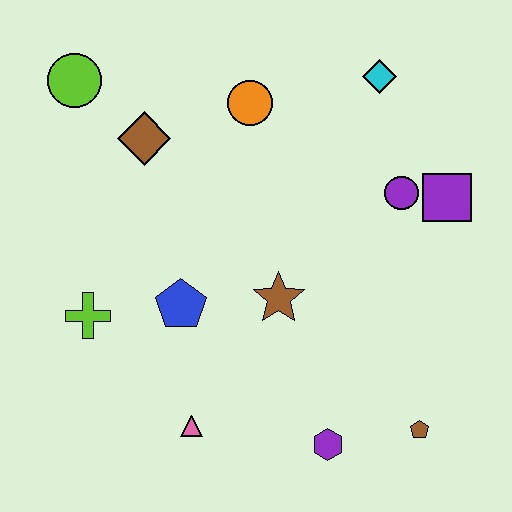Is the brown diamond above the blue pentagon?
Yes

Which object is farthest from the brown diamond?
The brown pentagon is farthest from the brown diamond.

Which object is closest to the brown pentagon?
The purple hexagon is closest to the brown pentagon.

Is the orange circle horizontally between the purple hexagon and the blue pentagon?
Yes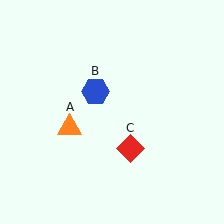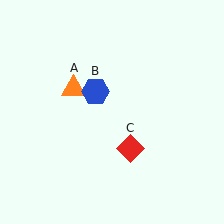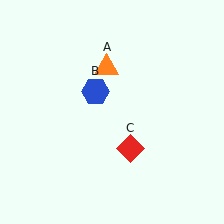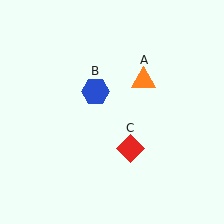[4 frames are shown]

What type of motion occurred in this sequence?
The orange triangle (object A) rotated clockwise around the center of the scene.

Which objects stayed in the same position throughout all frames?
Blue hexagon (object B) and red diamond (object C) remained stationary.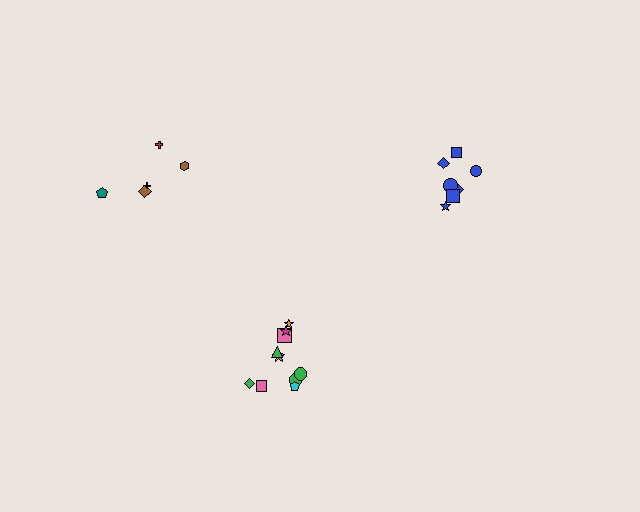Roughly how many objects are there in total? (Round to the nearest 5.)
Roughly 20 objects in total.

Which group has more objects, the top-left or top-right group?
The top-right group.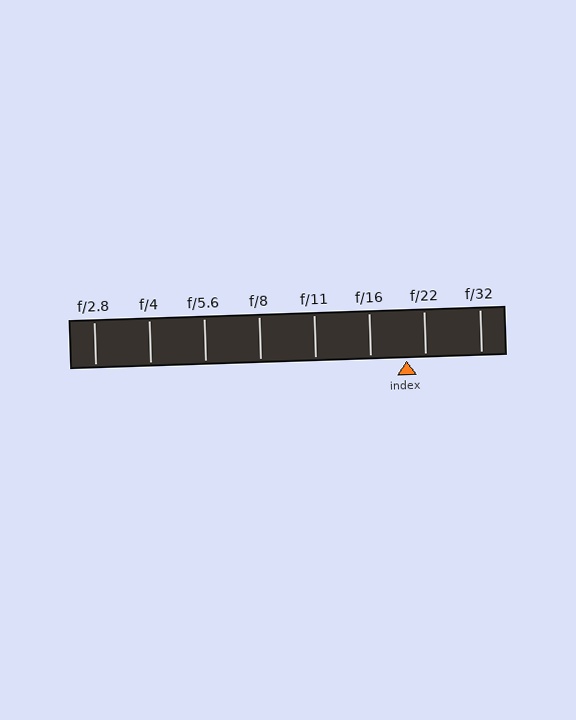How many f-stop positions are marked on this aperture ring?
There are 8 f-stop positions marked.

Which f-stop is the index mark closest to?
The index mark is closest to f/22.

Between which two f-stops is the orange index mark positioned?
The index mark is between f/16 and f/22.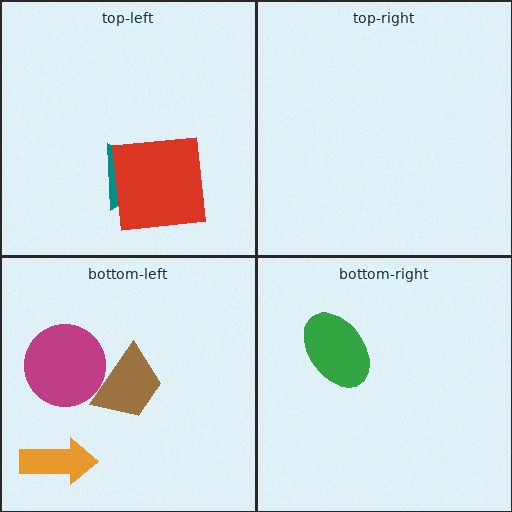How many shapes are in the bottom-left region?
3.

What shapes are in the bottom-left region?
The brown trapezoid, the orange arrow, the magenta circle.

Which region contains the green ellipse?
The bottom-right region.